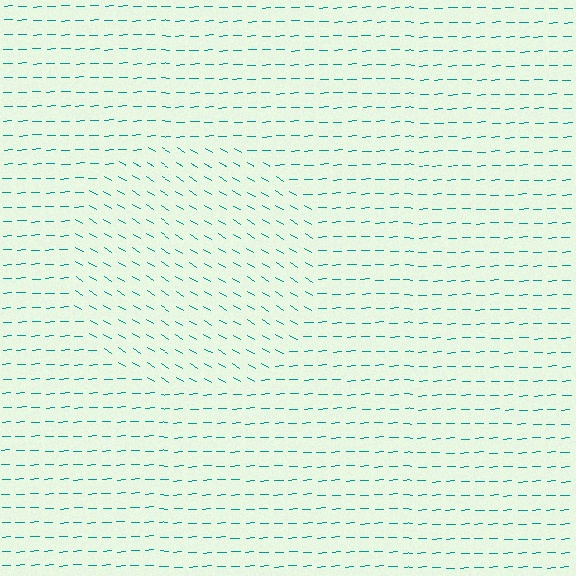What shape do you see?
I see a circle.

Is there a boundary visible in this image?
Yes, there is a texture boundary formed by a change in line orientation.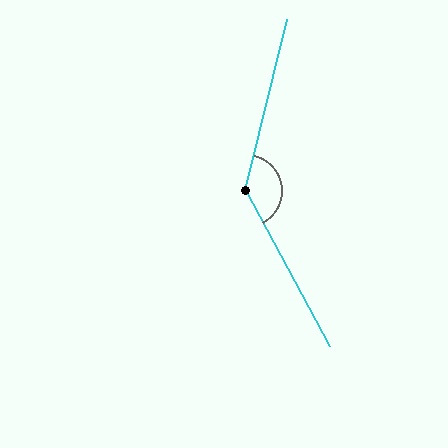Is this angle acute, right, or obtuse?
It is obtuse.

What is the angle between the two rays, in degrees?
Approximately 138 degrees.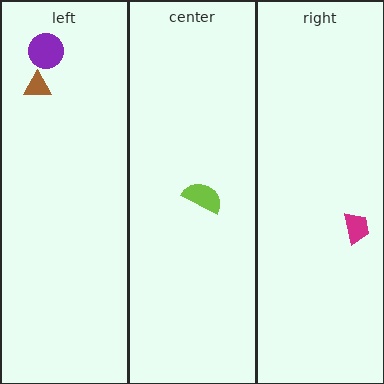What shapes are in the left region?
The purple circle, the brown triangle.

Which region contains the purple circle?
The left region.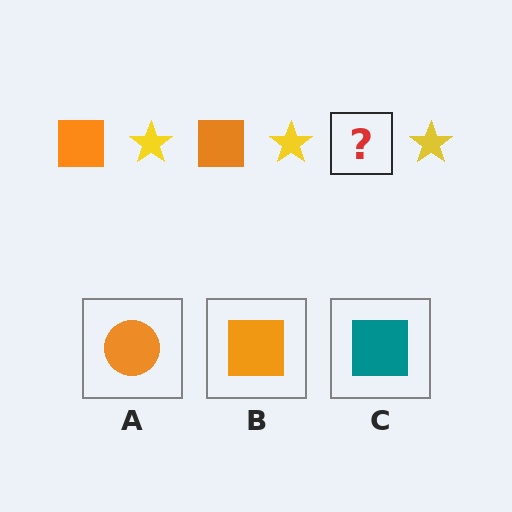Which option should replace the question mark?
Option B.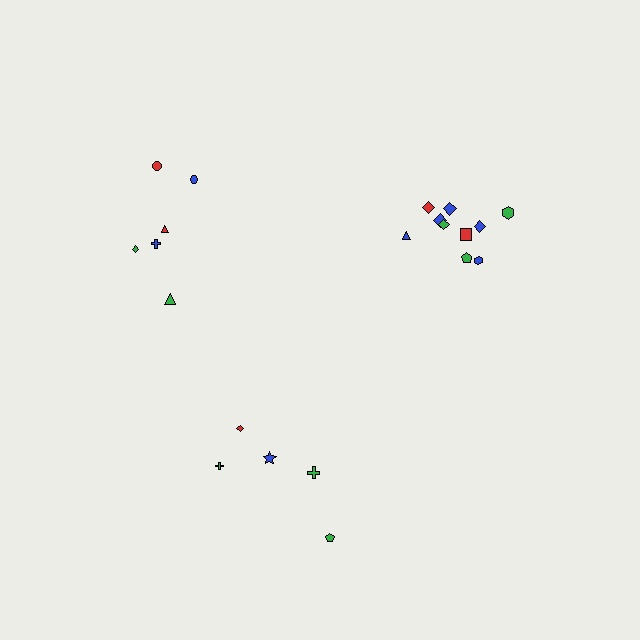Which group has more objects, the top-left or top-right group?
The top-right group.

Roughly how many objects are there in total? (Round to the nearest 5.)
Roughly 20 objects in total.